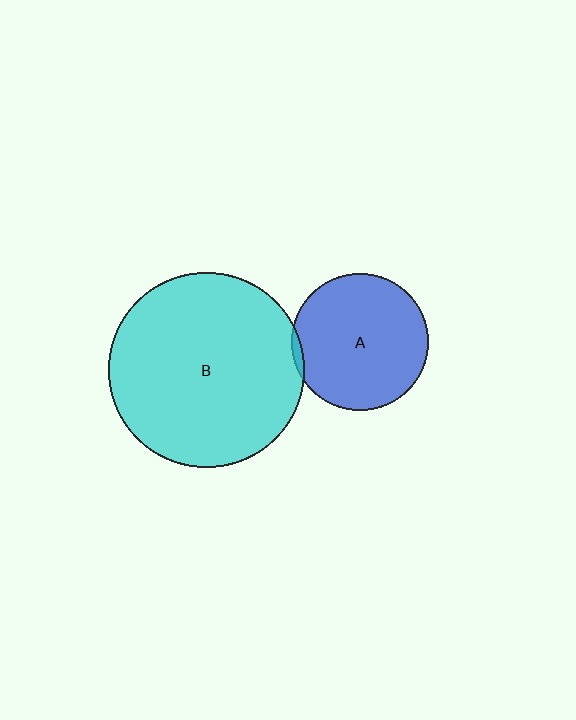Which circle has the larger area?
Circle B (cyan).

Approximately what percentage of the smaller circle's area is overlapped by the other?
Approximately 5%.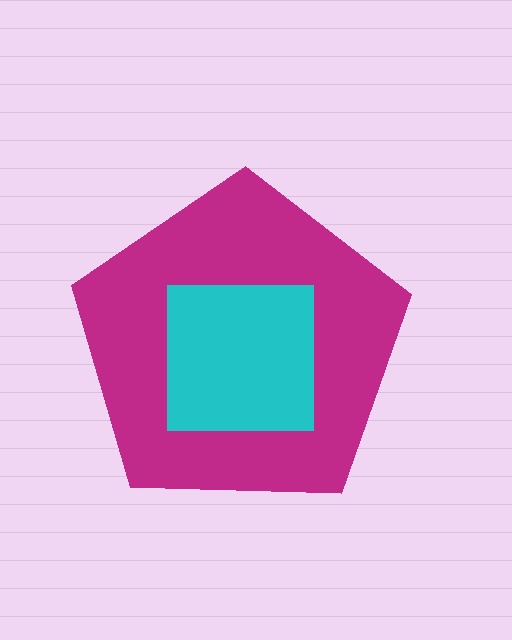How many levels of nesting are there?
2.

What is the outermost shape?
The magenta pentagon.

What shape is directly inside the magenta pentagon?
The cyan square.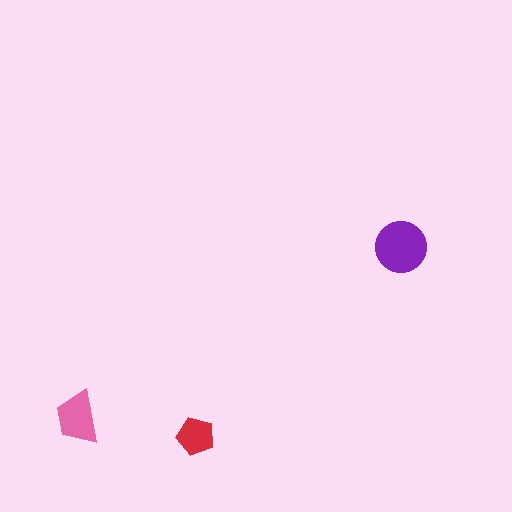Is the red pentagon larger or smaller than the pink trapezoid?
Smaller.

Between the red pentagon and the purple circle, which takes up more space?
The purple circle.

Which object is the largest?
The purple circle.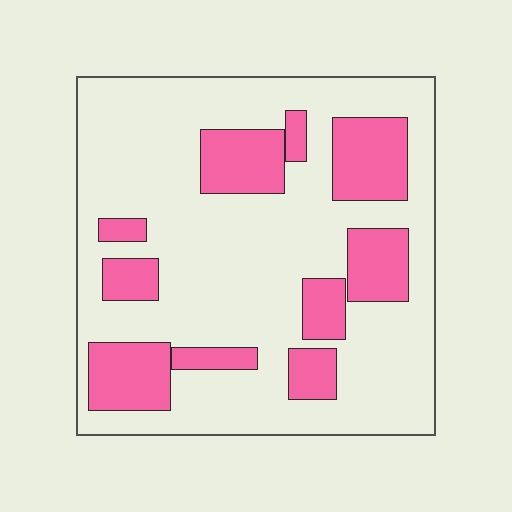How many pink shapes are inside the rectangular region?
10.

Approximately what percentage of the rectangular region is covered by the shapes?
Approximately 25%.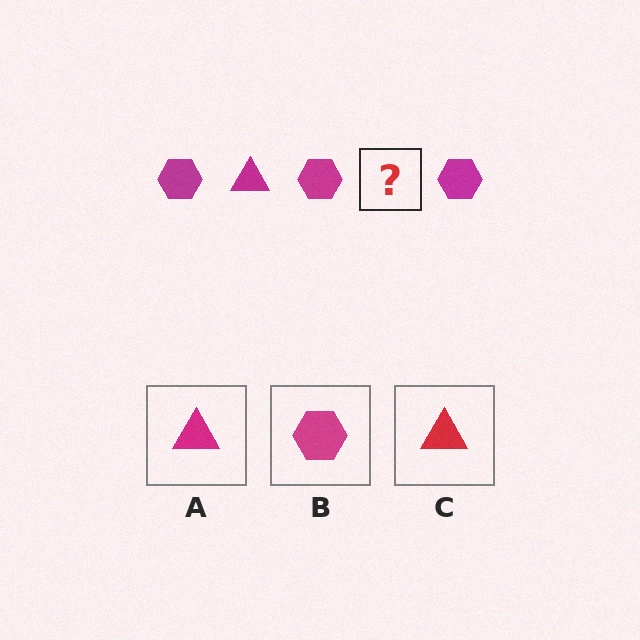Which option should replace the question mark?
Option A.